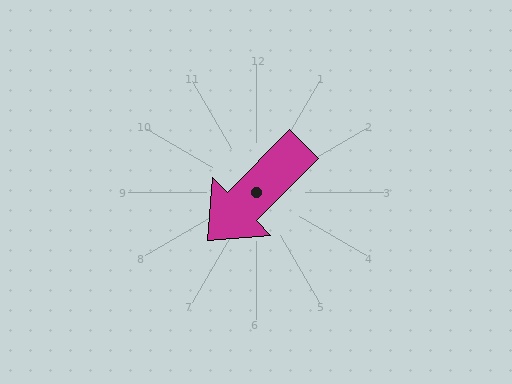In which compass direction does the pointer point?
Southwest.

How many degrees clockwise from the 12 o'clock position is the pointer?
Approximately 225 degrees.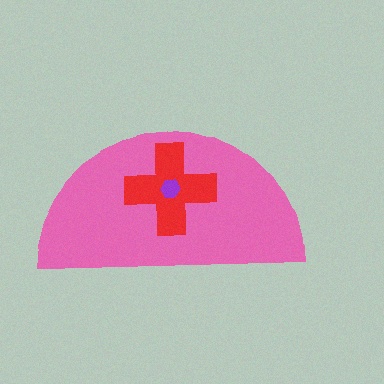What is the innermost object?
The purple hexagon.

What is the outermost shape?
The pink semicircle.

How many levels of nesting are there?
3.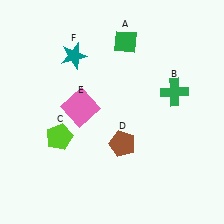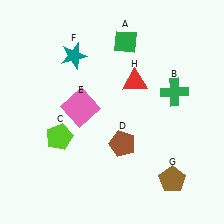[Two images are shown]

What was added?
A brown pentagon (G), a red triangle (H) were added in Image 2.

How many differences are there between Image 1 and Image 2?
There are 2 differences between the two images.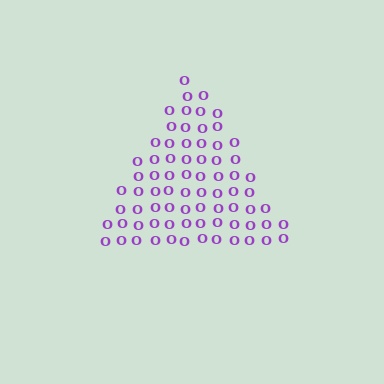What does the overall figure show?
The overall figure shows a triangle.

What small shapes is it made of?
It is made of small letter O's.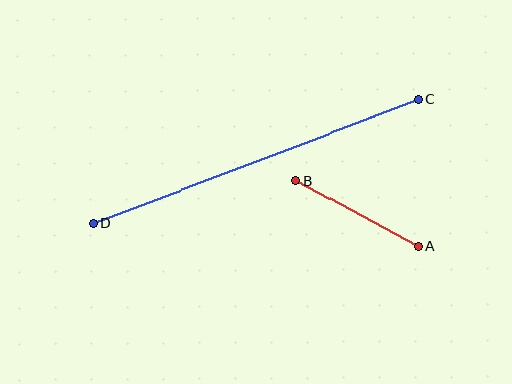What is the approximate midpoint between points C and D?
The midpoint is at approximately (256, 161) pixels.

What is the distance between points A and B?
The distance is approximately 139 pixels.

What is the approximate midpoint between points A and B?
The midpoint is at approximately (357, 214) pixels.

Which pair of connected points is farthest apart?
Points C and D are farthest apart.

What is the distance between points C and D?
The distance is approximately 348 pixels.